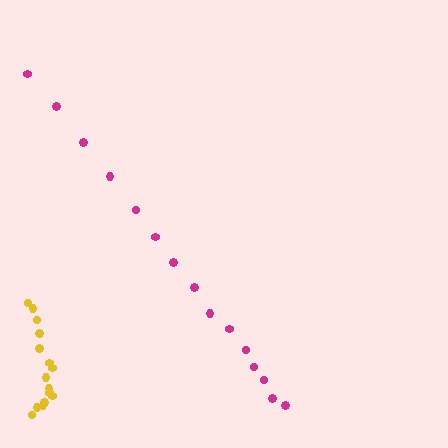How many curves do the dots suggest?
There are 2 distinct paths.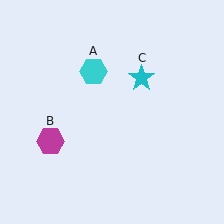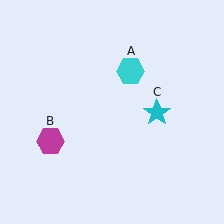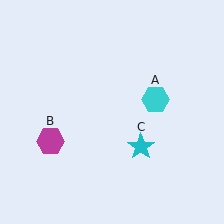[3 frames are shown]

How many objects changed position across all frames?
2 objects changed position: cyan hexagon (object A), cyan star (object C).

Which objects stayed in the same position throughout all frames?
Magenta hexagon (object B) remained stationary.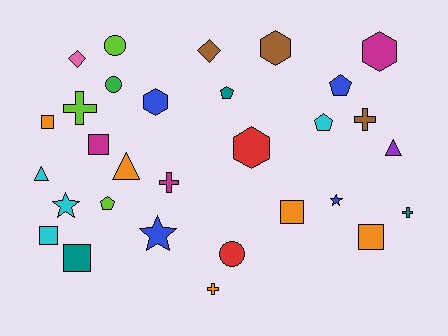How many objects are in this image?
There are 30 objects.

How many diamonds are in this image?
There are 2 diamonds.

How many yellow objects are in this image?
There are no yellow objects.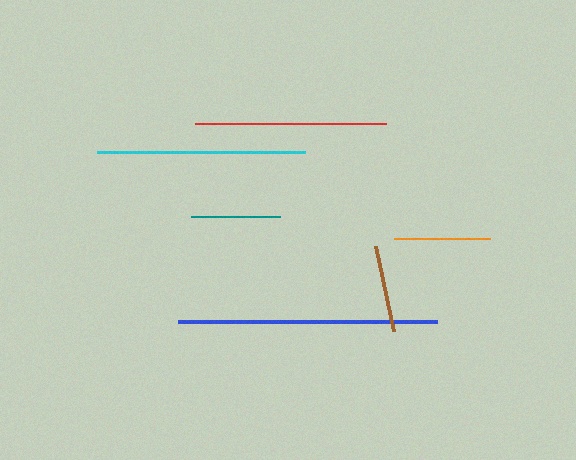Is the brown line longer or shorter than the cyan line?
The cyan line is longer than the brown line.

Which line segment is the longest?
The blue line is the longest at approximately 259 pixels.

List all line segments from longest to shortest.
From longest to shortest: blue, cyan, red, orange, teal, brown.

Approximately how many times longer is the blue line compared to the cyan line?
The blue line is approximately 1.2 times the length of the cyan line.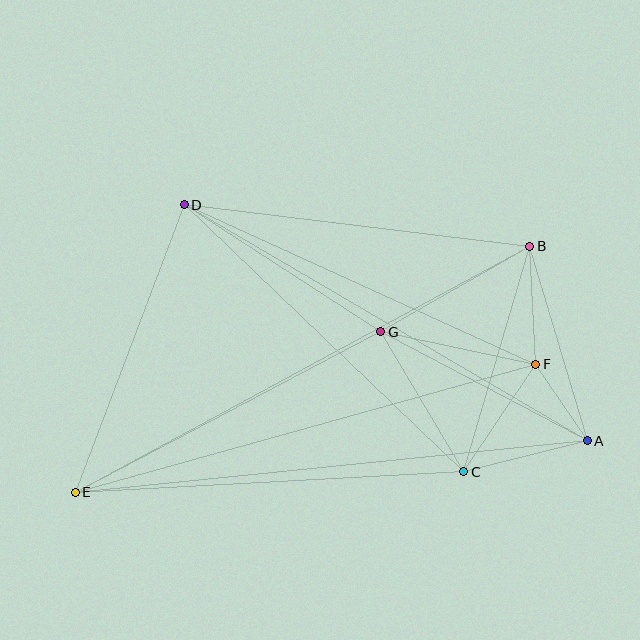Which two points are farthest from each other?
Points B and E are farthest from each other.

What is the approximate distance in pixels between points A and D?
The distance between A and D is approximately 467 pixels.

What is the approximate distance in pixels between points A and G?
The distance between A and G is approximately 233 pixels.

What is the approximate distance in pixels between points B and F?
The distance between B and F is approximately 118 pixels.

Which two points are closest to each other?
Points A and F are closest to each other.